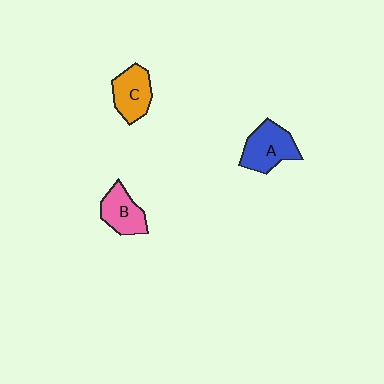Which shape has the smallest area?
Shape B (pink).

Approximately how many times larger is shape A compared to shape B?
Approximately 1.2 times.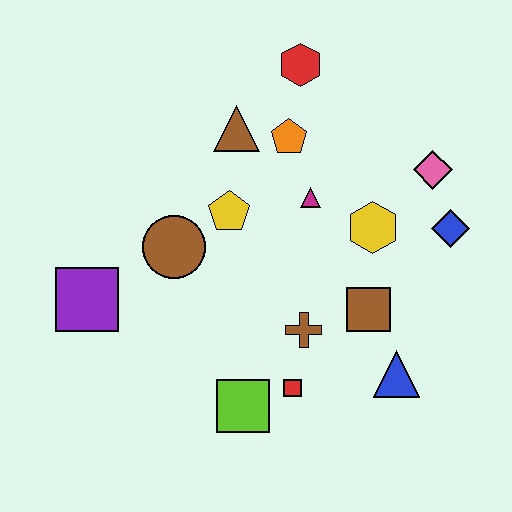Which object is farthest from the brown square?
The purple square is farthest from the brown square.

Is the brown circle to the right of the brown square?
No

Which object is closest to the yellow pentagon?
The brown circle is closest to the yellow pentagon.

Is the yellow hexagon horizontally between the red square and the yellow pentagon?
No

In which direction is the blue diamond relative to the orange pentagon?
The blue diamond is to the right of the orange pentagon.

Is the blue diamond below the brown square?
No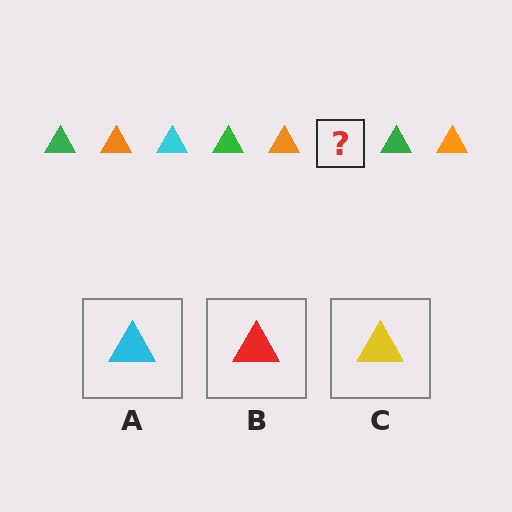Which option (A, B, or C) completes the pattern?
A.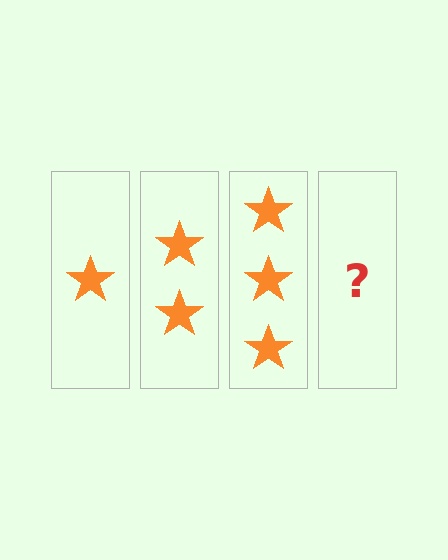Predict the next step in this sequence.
The next step is 4 stars.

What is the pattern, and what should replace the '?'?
The pattern is that each step adds one more star. The '?' should be 4 stars.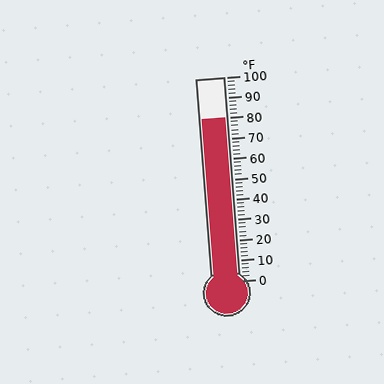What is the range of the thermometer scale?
The thermometer scale ranges from 0°F to 100°F.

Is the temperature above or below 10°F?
The temperature is above 10°F.